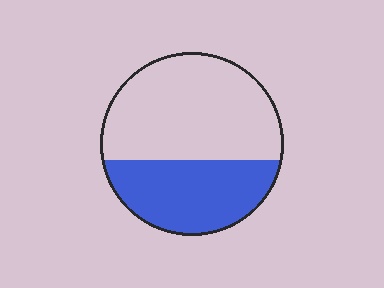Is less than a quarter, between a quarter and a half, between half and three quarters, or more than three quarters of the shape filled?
Between a quarter and a half.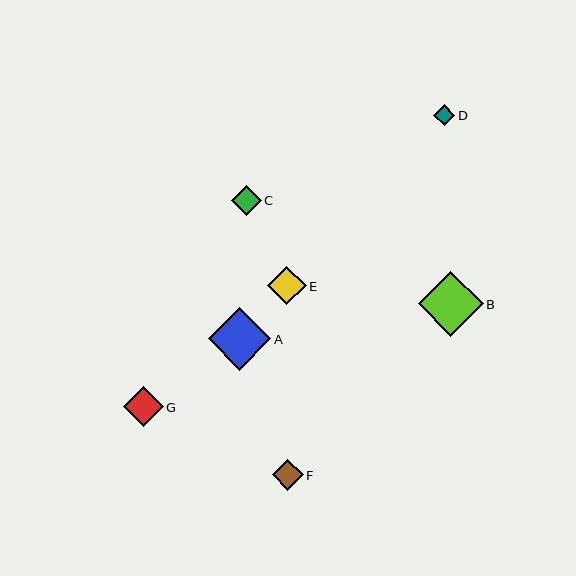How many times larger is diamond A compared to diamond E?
Diamond A is approximately 1.6 times the size of diamond E.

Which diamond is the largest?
Diamond B is the largest with a size of approximately 65 pixels.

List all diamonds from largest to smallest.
From largest to smallest: B, A, G, E, F, C, D.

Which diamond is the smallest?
Diamond D is the smallest with a size of approximately 21 pixels.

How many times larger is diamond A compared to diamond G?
Diamond A is approximately 1.6 times the size of diamond G.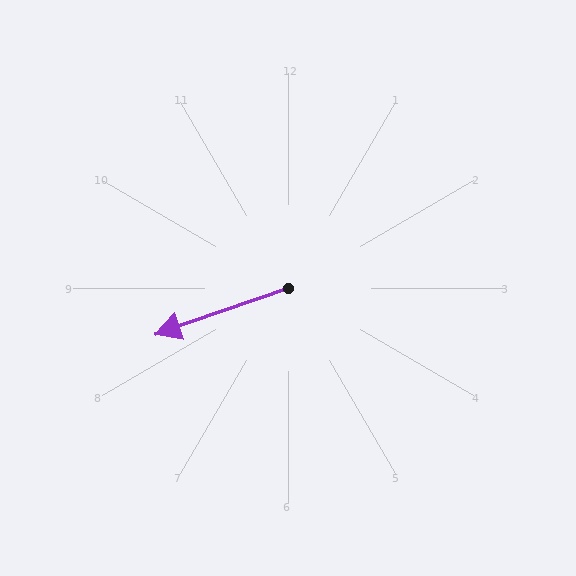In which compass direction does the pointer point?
West.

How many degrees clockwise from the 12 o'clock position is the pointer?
Approximately 251 degrees.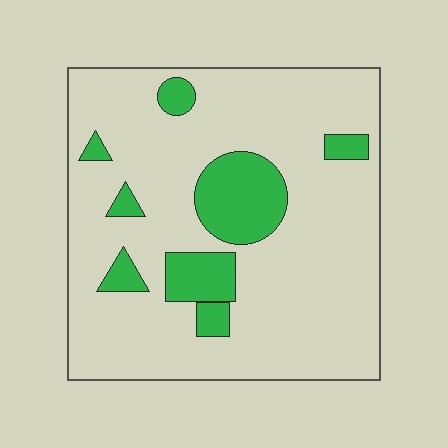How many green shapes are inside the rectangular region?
8.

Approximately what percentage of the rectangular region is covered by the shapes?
Approximately 15%.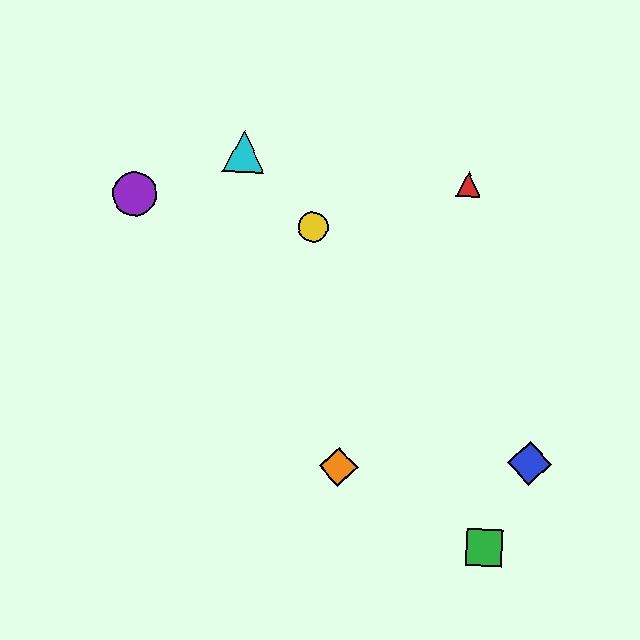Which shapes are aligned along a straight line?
The blue diamond, the yellow circle, the cyan triangle are aligned along a straight line.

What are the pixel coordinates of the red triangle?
The red triangle is at (469, 184).